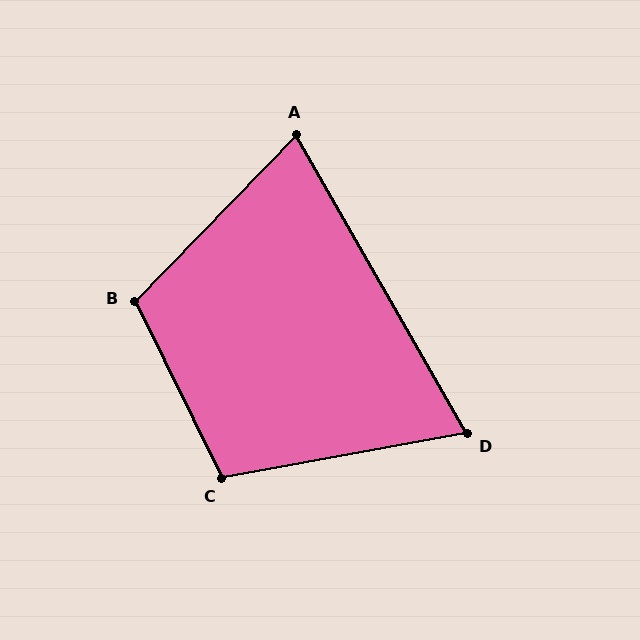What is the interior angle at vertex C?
Approximately 106 degrees (obtuse).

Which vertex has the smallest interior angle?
D, at approximately 70 degrees.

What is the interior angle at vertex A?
Approximately 74 degrees (acute).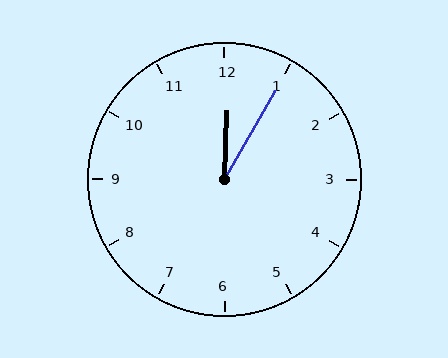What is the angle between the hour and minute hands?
Approximately 28 degrees.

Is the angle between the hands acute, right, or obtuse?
It is acute.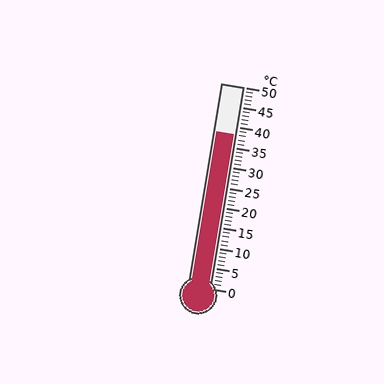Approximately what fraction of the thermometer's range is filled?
The thermometer is filled to approximately 75% of its range.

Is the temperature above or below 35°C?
The temperature is above 35°C.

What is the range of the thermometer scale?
The thermometer scale ranges from 0°C to 50°C.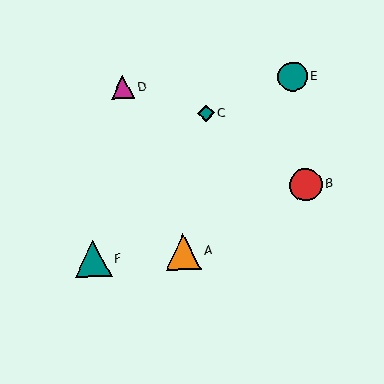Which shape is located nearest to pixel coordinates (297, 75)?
The teal circle (labeled E) at (292, 77) is nearest to that location.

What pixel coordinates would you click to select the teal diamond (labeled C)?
Click at (206, 113) to select the teal diamond C.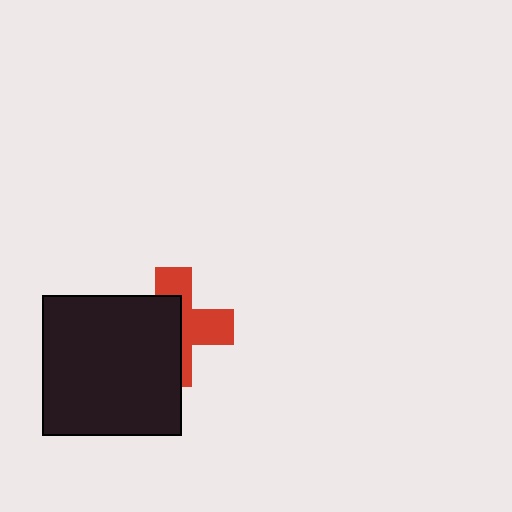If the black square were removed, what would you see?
You would see the complete red cross.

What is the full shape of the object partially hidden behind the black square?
The partially hidden object is a red cross.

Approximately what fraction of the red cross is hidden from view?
Roughly 53% of the red cross is hidden behind the black square.